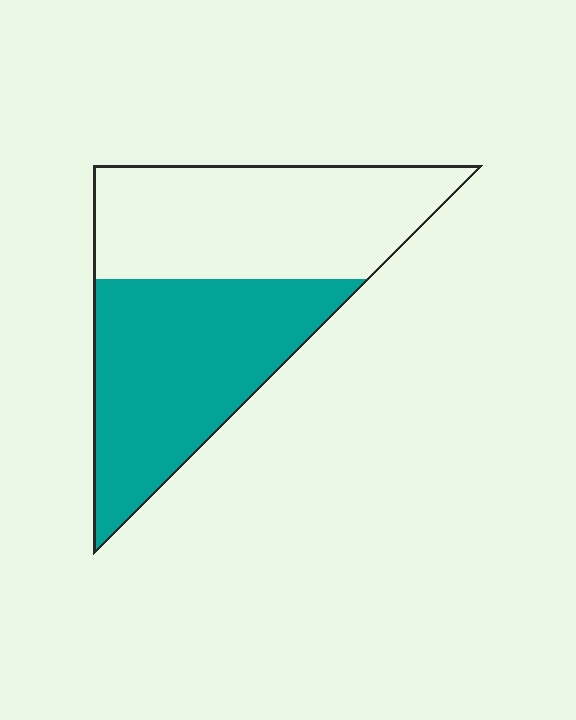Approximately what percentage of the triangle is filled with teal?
Approximately 50%.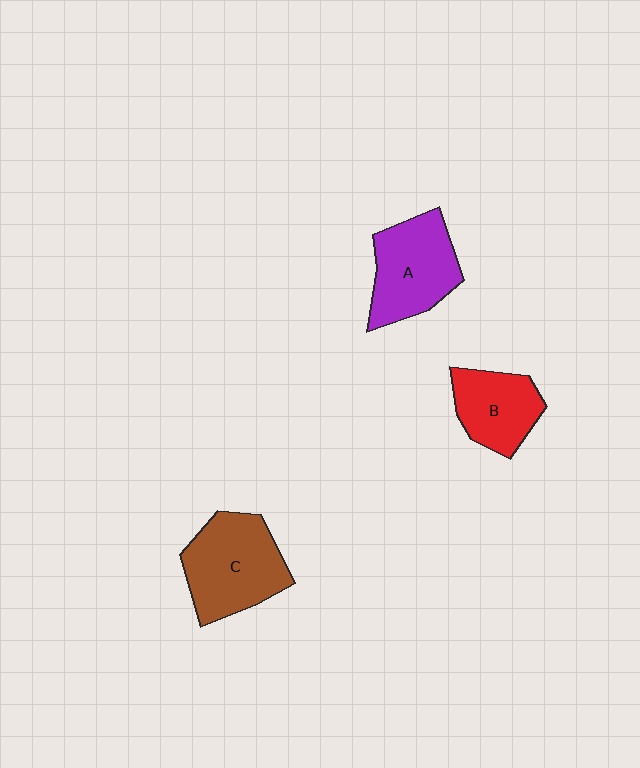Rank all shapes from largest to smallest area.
From largest to smallest: C (brown), A (purple), B (red).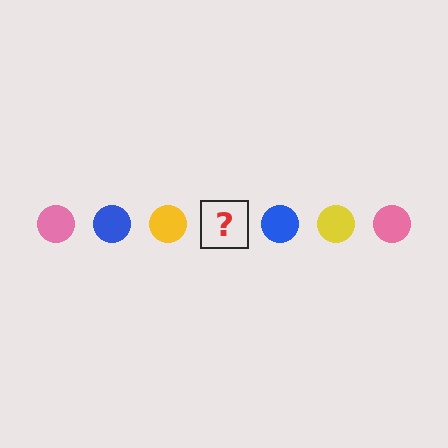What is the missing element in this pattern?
The missing element is a pink circle.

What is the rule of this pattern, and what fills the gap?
The rule is that the pattern cycles through pink, blue, yellow circles. The gap should be filled with a pink circle.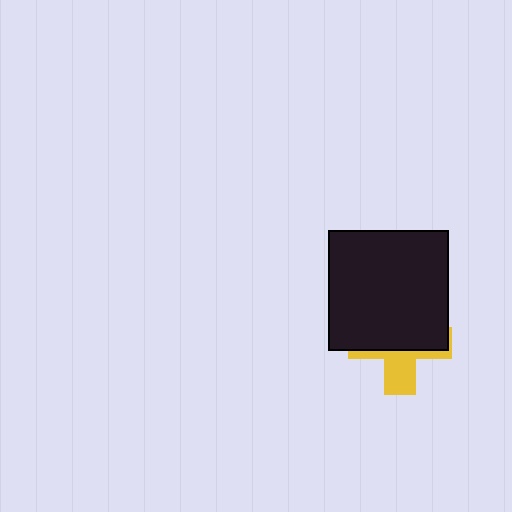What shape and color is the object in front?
The object in front is a black square.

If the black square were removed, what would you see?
You would see the complete yellow cross.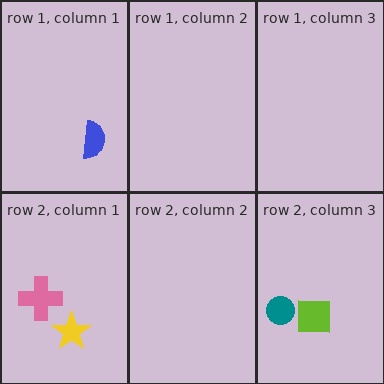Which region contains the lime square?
The row 2, column 3 region.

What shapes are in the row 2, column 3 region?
The teal circle, the lime square.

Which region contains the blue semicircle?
The row 1, column 1 region.